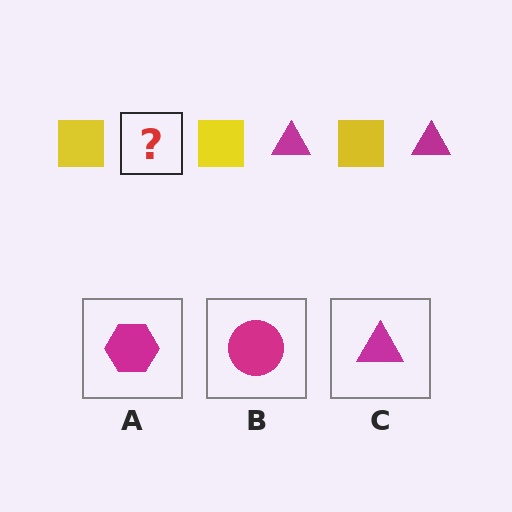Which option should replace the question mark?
Option C.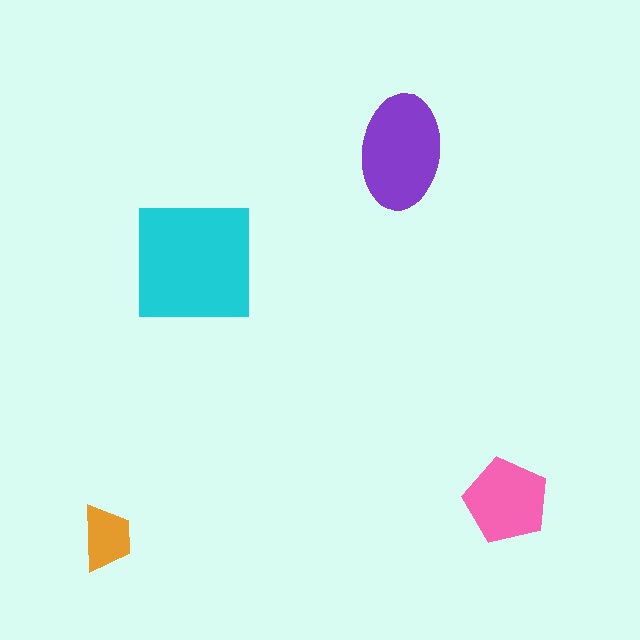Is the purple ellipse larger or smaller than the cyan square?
Smaller.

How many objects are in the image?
There are 4 objects in the image.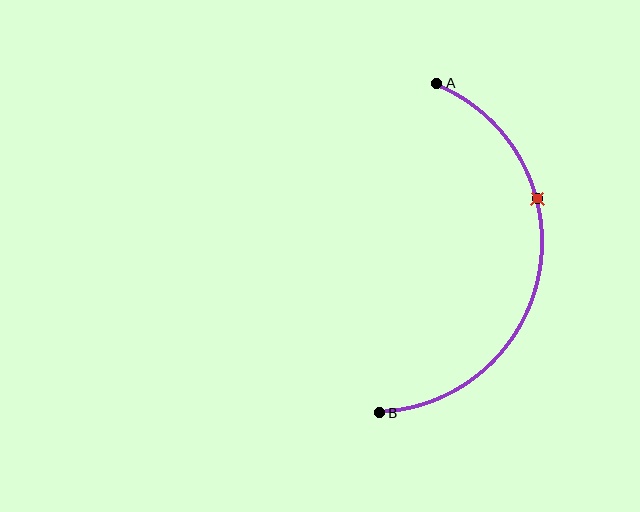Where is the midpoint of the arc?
The arc midpoint is the point on the curve farthest from the straight line joining A and B. It sits to the right of that line.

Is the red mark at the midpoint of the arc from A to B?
No. The red mark lies on the arc but is closer to endpoint A. The arc midpoint would be at the point on the curve equidistant along the arc from both A and B.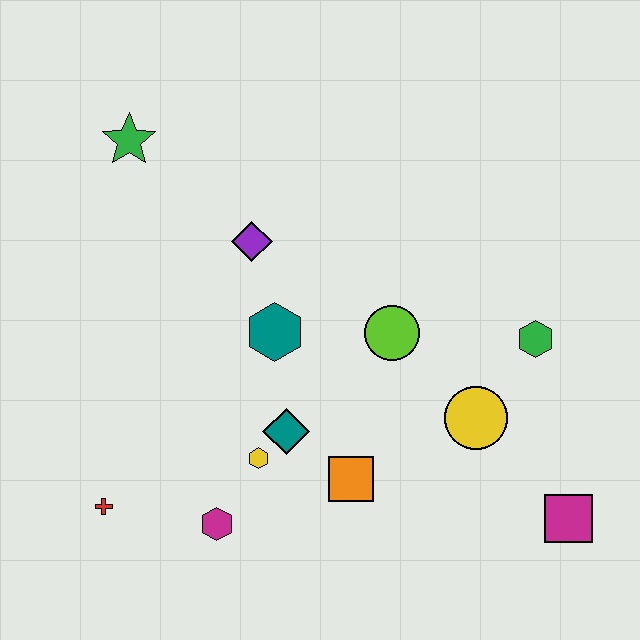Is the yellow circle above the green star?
No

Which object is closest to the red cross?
The magenta hexagon is closest to the red cross.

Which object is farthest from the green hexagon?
The red cross is farthest from the green hexagon.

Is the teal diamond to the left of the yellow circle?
Yes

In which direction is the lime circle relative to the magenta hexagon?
The lime circle is above the magenta hexagon.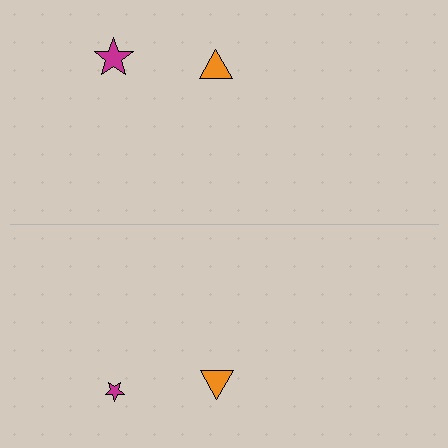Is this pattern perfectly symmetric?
No, the pattern is not perfectly symmetric. The magenta star on the bottom side has a different size than its mirror counterpart.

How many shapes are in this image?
There are 4 shapes in this image.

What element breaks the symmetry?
The magenta star on the bottom side has a different size than its mirror counterpart.